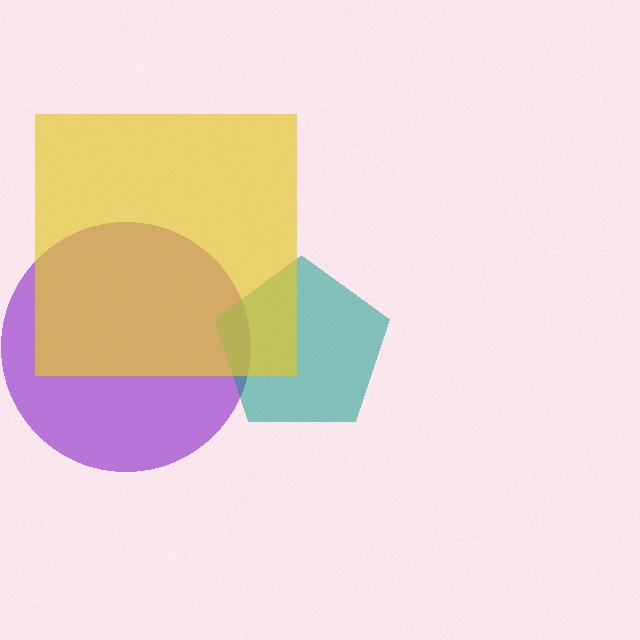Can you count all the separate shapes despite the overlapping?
Yes, there are 3 separate shapes.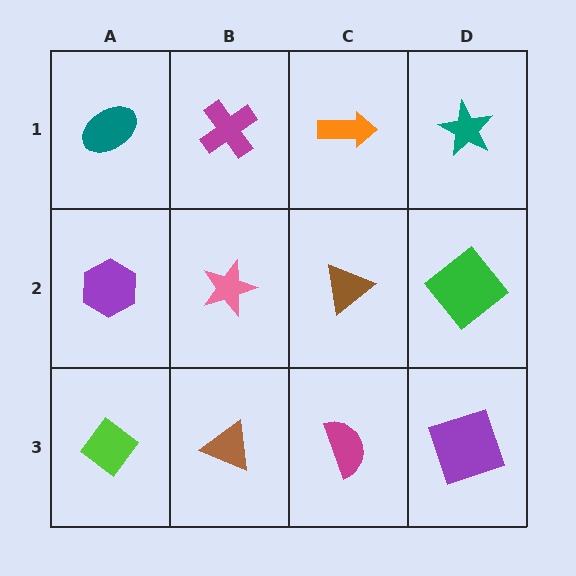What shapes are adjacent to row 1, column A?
A purple hexagon (row 2, column A), a magenta cross (row 1, column B).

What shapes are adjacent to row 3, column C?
A brown triangle (row 2, column C), a brown triangle (row 3, column B), a purple square (row 3, column D).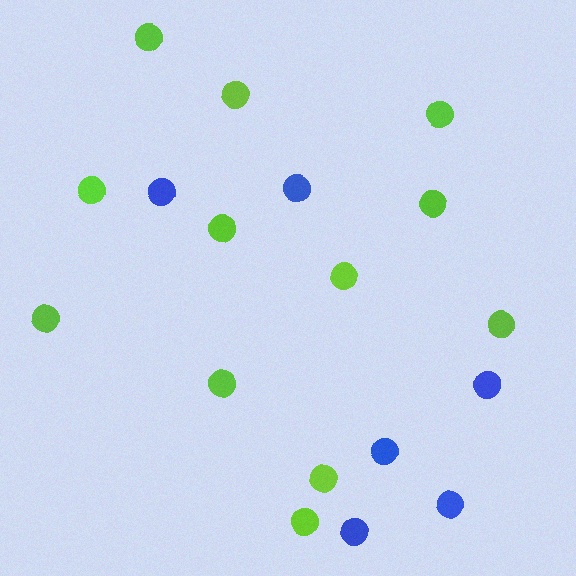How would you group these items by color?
There are 2 groups: one group of blue circles (6) and one group of lime circles (12).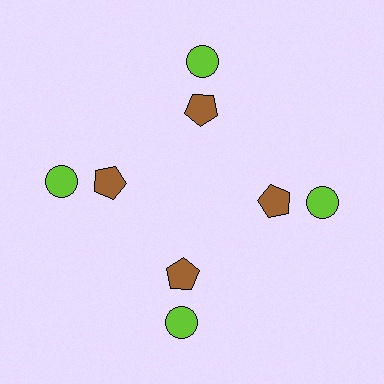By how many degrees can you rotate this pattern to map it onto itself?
The pattern maps onto itself every 90 degrees of rotation.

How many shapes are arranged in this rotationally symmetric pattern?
There are 8 shapes, arranged in 4 groups of 2.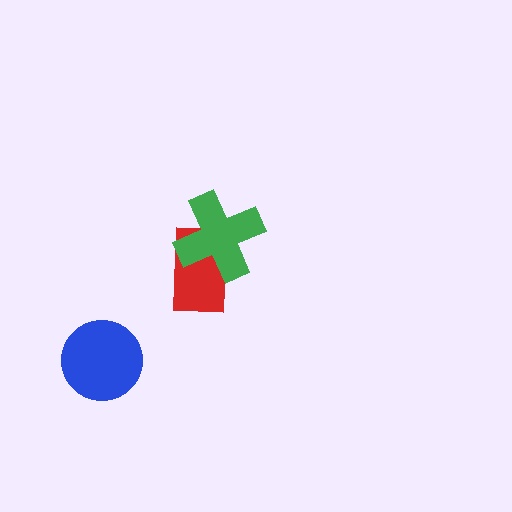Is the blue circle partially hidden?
No, no other shape covers it.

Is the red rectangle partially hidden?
Yes, it is partially covered by another shape.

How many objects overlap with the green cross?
1 object overlaps with the green cross.